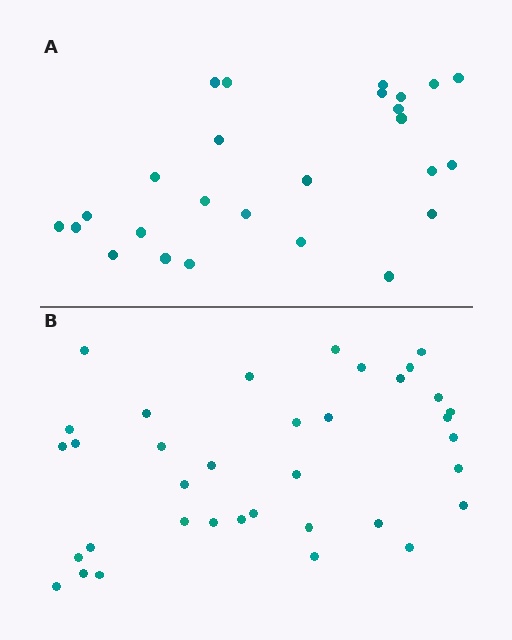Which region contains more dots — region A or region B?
Region B (the bottom region) has more dots.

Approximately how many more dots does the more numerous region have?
Region B has roughly 10 or so more dots than region A.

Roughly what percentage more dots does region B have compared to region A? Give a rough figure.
About 40% more.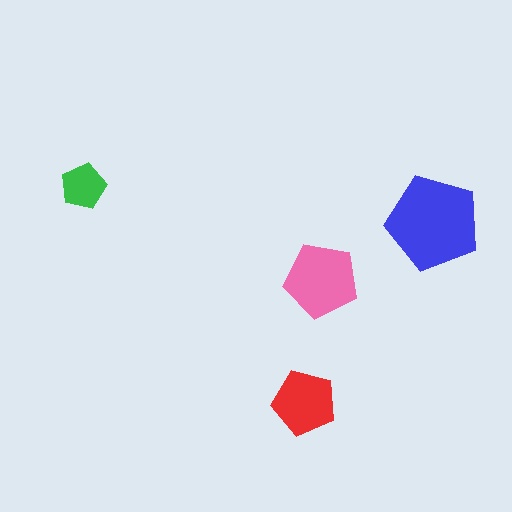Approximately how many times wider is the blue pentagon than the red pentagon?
About 1.5 times wider.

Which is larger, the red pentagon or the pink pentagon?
The pink one.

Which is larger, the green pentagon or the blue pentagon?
The blue one.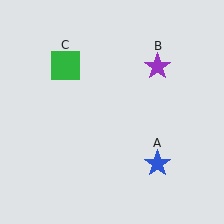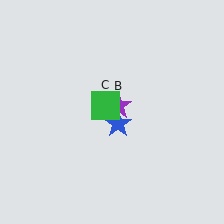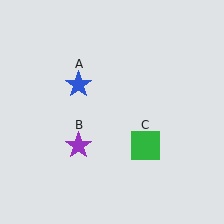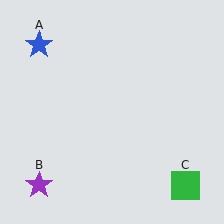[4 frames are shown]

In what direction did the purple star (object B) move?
The purple star (object B) moved down and to the left.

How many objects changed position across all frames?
3 objects changed position: blue star (object A), purple star (object B), green square (object C).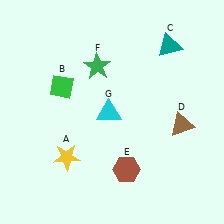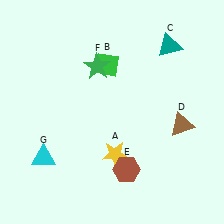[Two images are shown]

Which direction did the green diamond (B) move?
The green diamond (B) moved right.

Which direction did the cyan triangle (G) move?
The cyan triangle (G) moved left.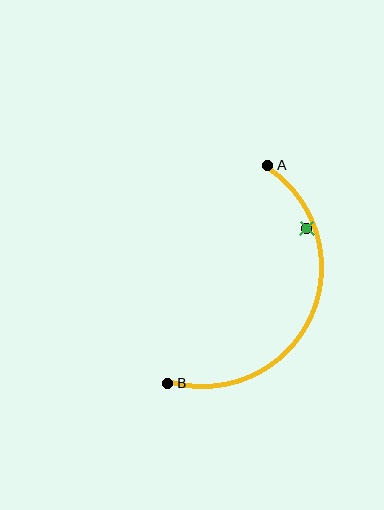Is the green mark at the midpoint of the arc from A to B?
No — the green mark does not lie on the arc at all. It sits slightly inside the curve.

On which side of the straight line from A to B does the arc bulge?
The arc bulges to the right of the straight line connecting A and B.